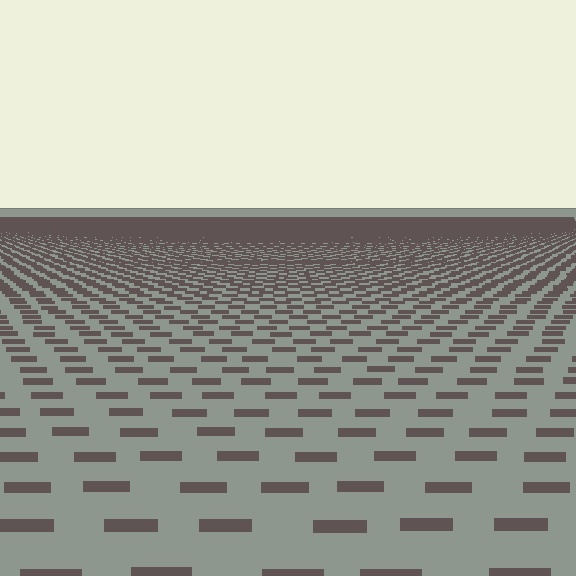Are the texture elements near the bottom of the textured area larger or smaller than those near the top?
Larger. Near the bottom, elements are closer to the viewer and appear at a bigger on-screen size.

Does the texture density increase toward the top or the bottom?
Density increases toward the top.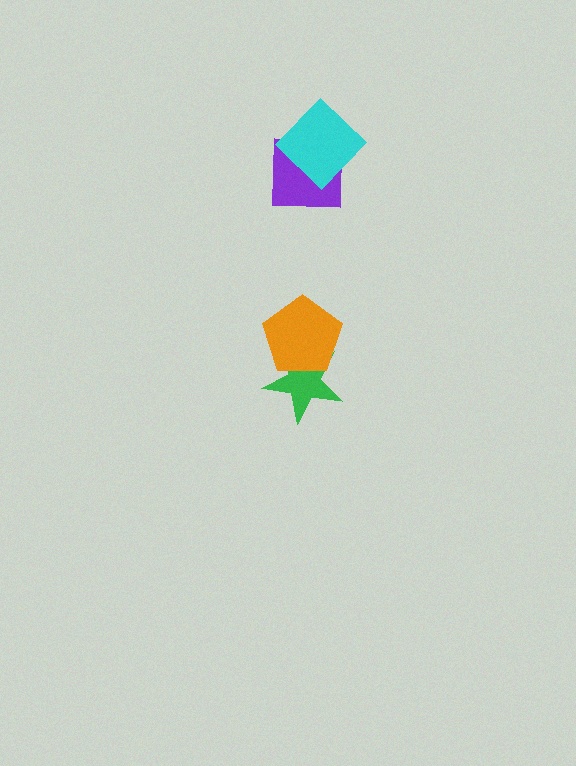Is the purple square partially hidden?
Yes, it is partially covered by another shape.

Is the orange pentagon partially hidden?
No, no other shape covers it.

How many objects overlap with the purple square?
1 object overlaps with the purple square.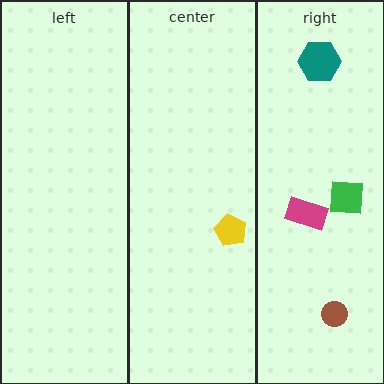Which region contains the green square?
The right region.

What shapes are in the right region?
The brown circle, the green square, the teal hexagon, the magenta rectangle.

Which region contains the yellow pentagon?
The center region.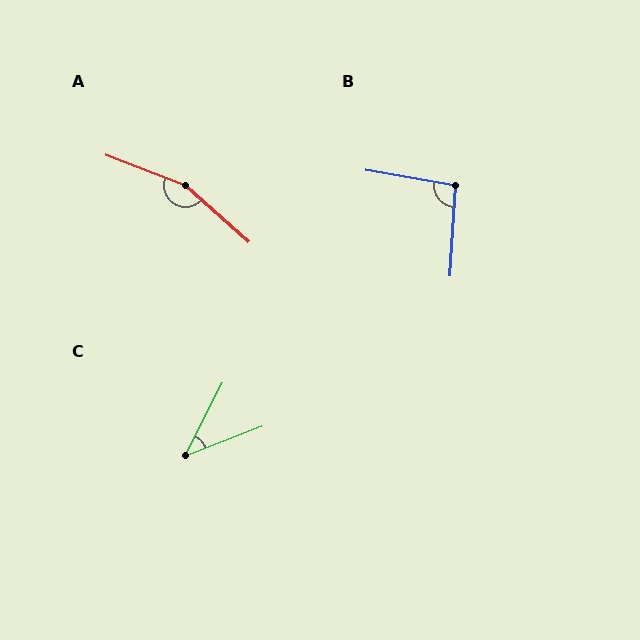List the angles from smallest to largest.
C (41°), B (97°), A (160°).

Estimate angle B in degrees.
Approximately 97 degrees.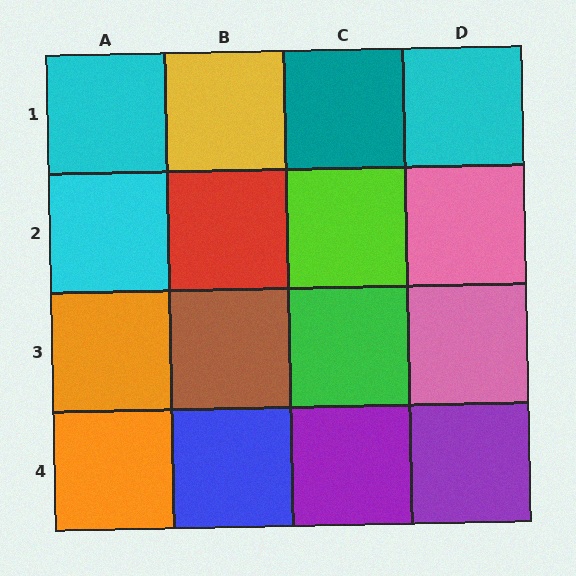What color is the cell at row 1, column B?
Yellow.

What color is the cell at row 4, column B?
Blue.